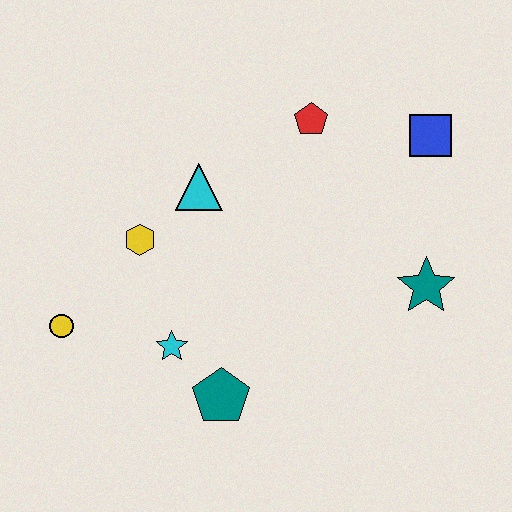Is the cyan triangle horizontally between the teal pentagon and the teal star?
No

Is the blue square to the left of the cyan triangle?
No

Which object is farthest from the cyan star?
The blue square is farthest from the cyan star.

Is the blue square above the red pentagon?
No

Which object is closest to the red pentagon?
The blue square is closest to the red pentagon.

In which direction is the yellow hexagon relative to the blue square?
The yellow hexagon is to the left of the blue square.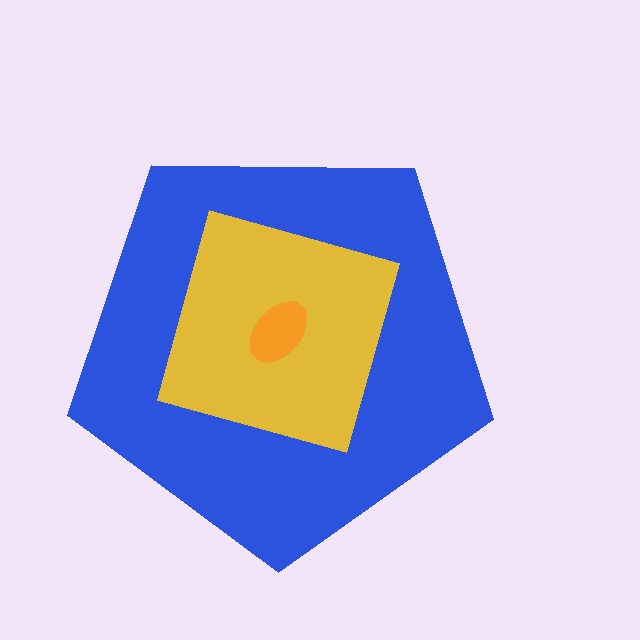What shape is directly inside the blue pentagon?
The yellow diamond.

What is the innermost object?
The orange ellipse.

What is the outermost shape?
The blue pentagon.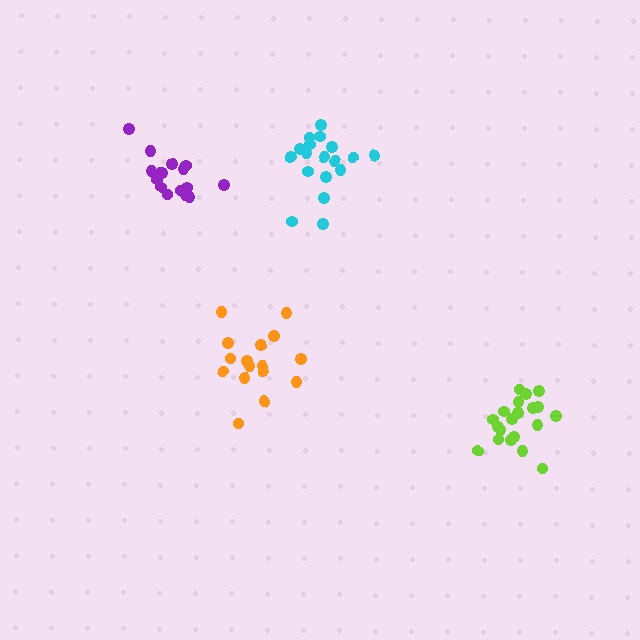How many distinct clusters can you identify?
There are 4 distinct clusters.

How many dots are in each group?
Group 1: 16 dots, Group 2: 20 dots, Group 3: 18 dots, Group 4: 15 dots (69 total).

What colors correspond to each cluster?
The clusters are colored: orange, lime, cyan, purple.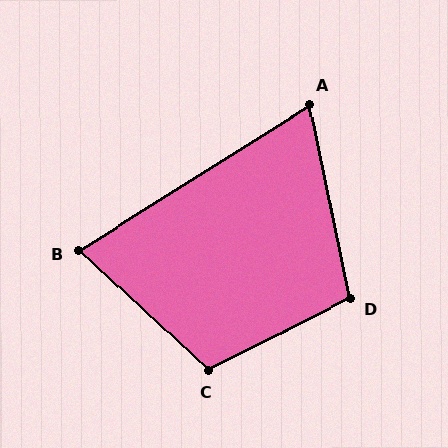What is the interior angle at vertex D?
Approximately 105 degrees (obtuse).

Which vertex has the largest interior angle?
C, at approximately 110 degrees.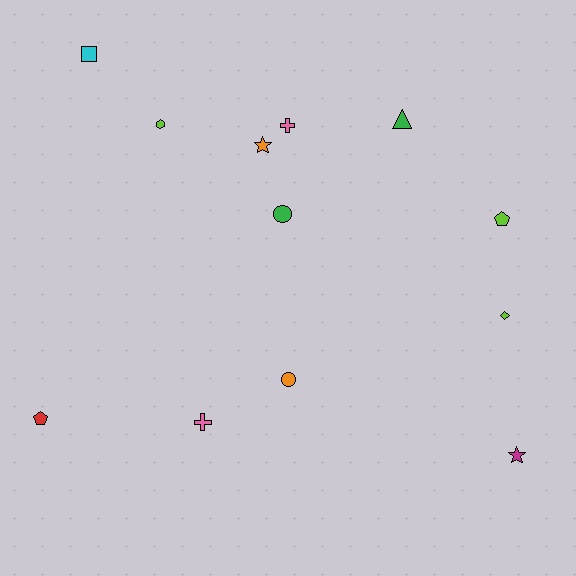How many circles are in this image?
There are 2 circles.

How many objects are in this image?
There are 12 objects.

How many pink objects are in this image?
There are 2 pink objects.